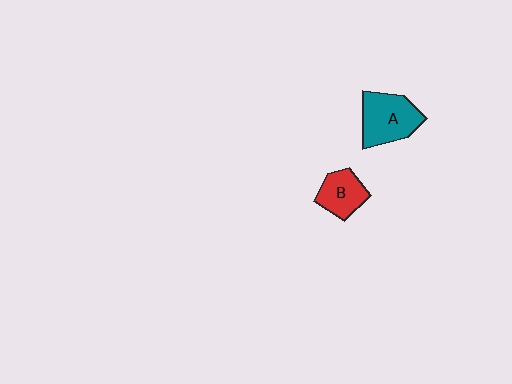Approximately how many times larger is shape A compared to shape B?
Approximately 1.5 times.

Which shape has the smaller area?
Shape B (red).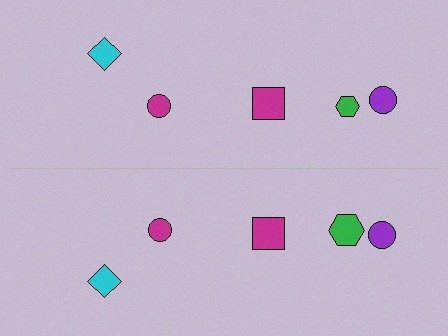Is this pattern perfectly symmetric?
No, the pattern is not perfectly symmetric. The green hexagon on the bottom side has a different size than its mirror counterpart.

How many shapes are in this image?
There are 10 shapes in this image.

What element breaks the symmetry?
The green hexagon on the bottom side has a different size than its mirror counterpart.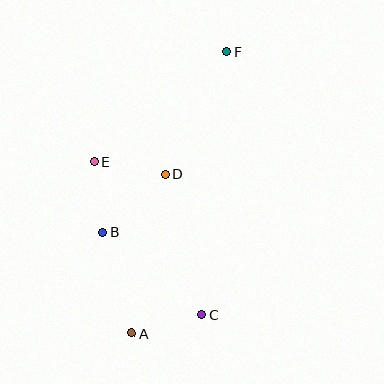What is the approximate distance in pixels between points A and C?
The distance between A and C is approximately 73 pixels.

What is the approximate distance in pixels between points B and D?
The distance between B and D is approximately 86 pixels.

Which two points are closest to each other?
Points B and E are closest to each other.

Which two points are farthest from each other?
Points A and F are farthest from each other.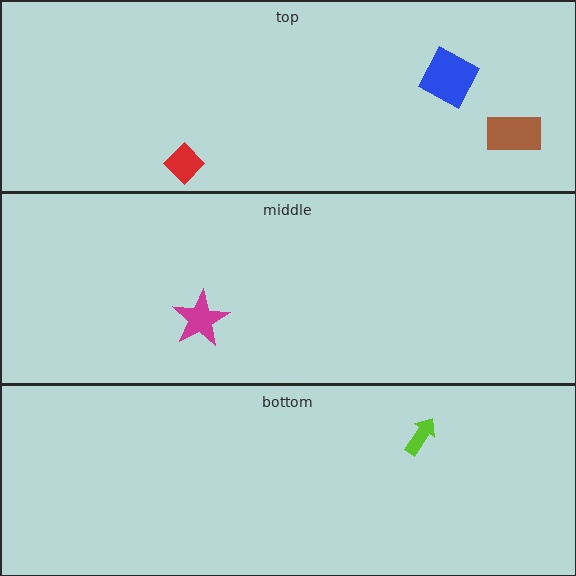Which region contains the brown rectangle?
The top region.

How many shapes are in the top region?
3.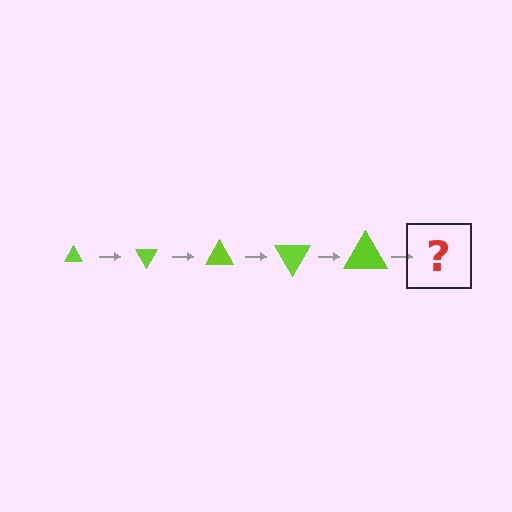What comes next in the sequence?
The next element should be a triangle, larger than the previous one and rotated 300 degrees from the start.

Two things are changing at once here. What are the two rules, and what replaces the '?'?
The two rules are that the triangle grows larger each step and it rotates 60 degrees each step. The '?' should be a triangle, larger than the previous one and rotated 300 degrees from the start.